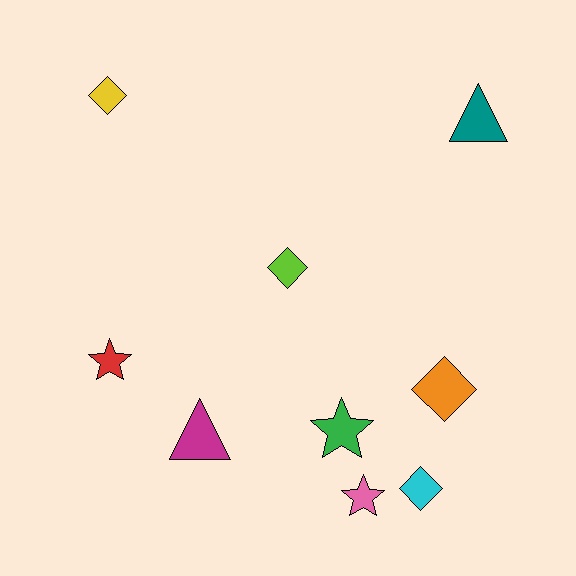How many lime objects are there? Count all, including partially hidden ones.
There is 1 lime object.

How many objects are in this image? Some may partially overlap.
There are 9 objects.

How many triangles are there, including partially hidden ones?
There are 2 triangles.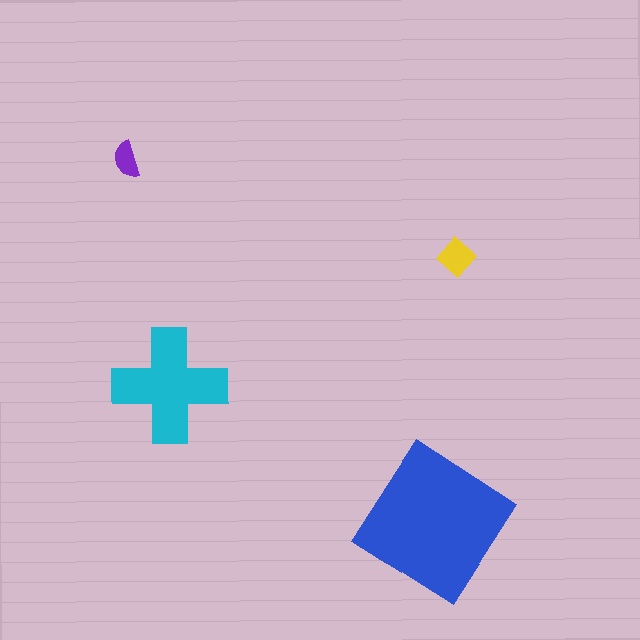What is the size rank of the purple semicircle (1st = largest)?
4th.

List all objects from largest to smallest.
The blue diamond, the cyan cross, the yellow diamond, the purple semicircle.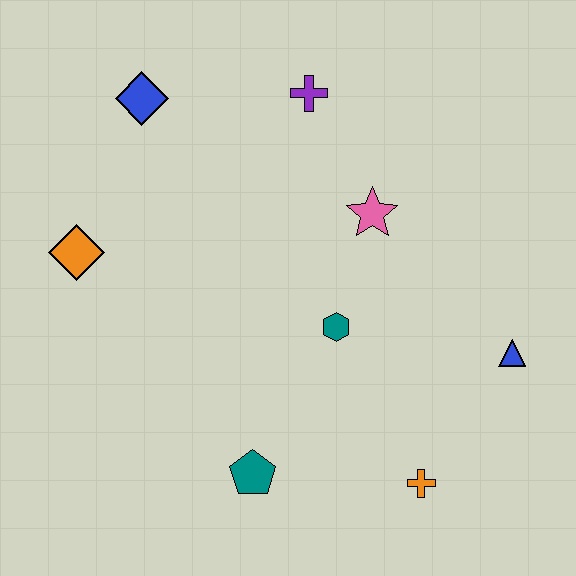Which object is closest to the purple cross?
The pink star is closest to the purple cross.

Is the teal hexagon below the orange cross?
No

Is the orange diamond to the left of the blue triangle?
Yes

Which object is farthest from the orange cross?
The blue diamond is farthest from the orange cross.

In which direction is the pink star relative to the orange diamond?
The pink star is to the right of the orange diamond.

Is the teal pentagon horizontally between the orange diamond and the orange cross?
Yes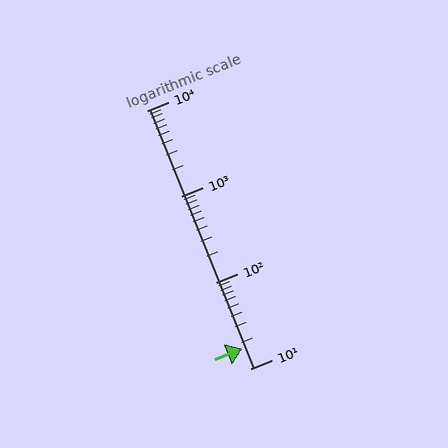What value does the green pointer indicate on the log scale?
The pointer indicates approximately 17.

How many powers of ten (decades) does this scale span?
The scale spans 3 decades, from 10 to 10000.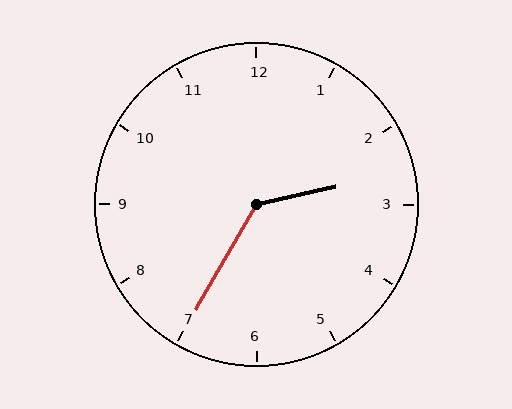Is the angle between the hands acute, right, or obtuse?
It is obtuse.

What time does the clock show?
2:35.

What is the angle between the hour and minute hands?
Approximately 132 degrees.